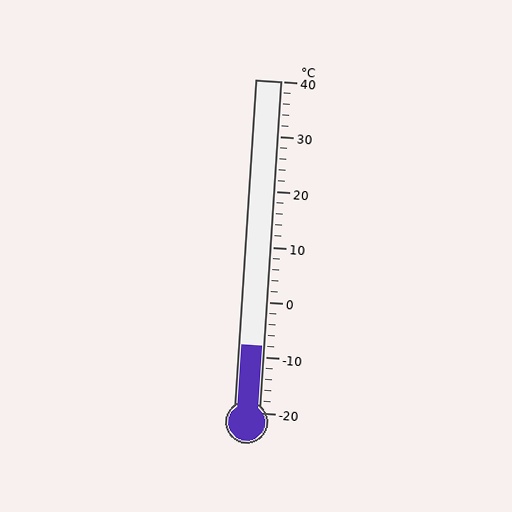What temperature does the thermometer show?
The thermometer shows approximately -8°C.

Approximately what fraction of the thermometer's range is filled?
The thermometer is filled to approximately 20% of its range.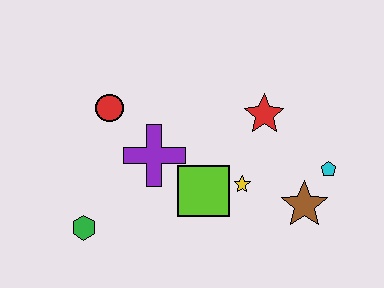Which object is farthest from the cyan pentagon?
The green hexagon is farthest from the cyan pentagon.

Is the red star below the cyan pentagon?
No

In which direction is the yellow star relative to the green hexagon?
The yellow star is to the right of the green hexagon.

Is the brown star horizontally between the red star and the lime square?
No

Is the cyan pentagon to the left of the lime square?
No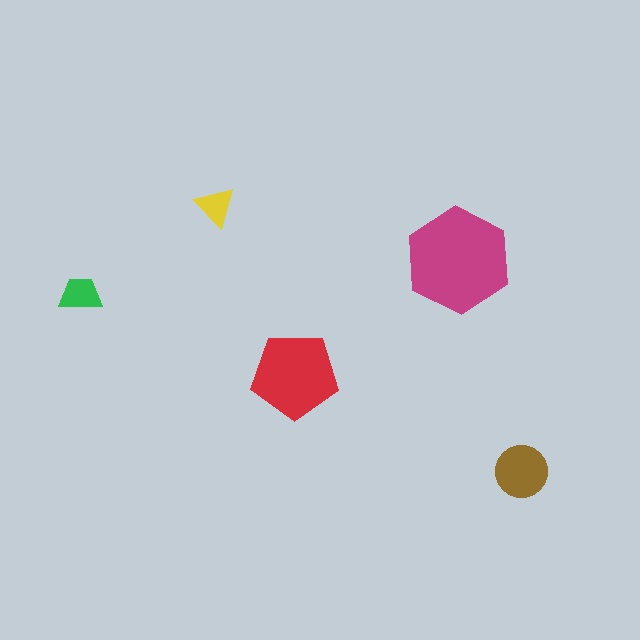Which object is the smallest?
The yellow triangle.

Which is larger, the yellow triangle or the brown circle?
The brown circle.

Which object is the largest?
The magenta hexagon.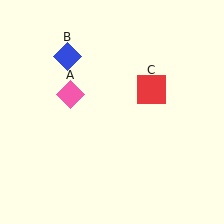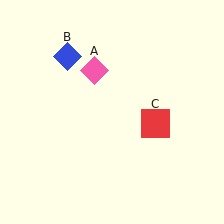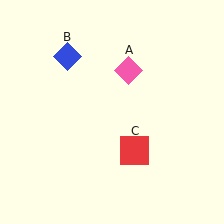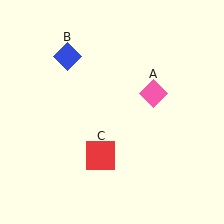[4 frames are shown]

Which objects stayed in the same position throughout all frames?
Blue diamond (object B) remained stationary.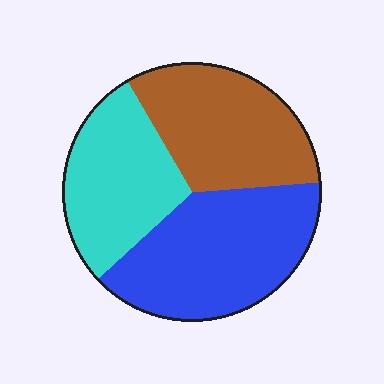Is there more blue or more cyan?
Blue.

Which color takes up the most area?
Blue, at roughly 40%.